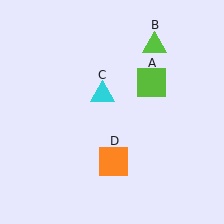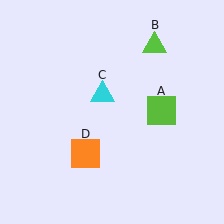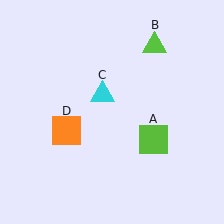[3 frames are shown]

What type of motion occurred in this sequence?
The lime square (object A), orange square (object D) rotated clockwise around the center of the scene.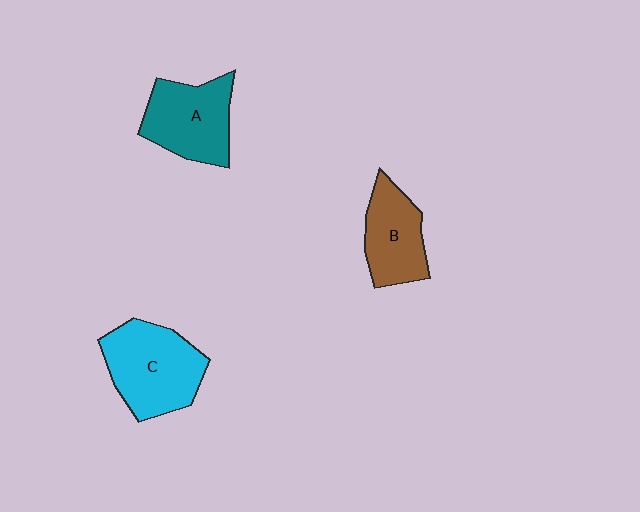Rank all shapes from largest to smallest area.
From largest to smallest: C (cyan), A (teal), B (brown).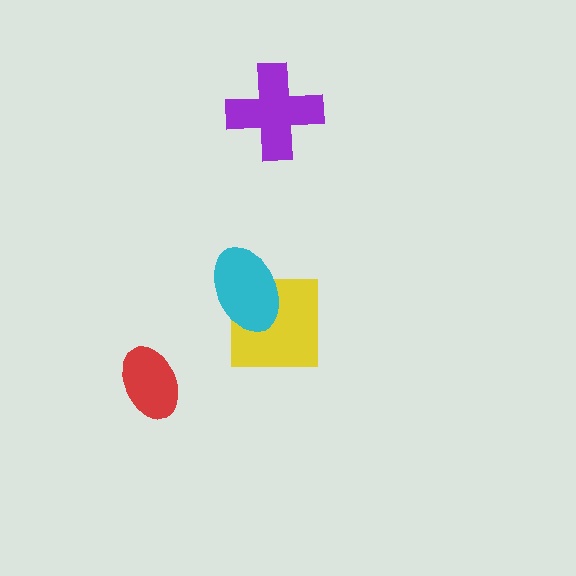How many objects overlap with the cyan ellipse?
1 object overlaps with the cyan ellipse.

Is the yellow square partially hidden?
Yes, it is partially covered by another shape.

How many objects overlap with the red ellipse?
0 objects overlap with the red ellipse.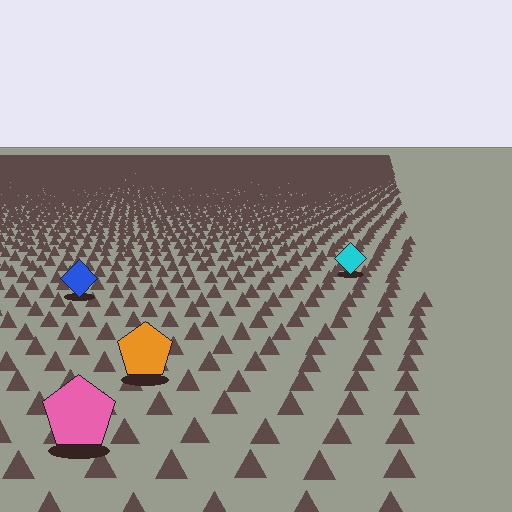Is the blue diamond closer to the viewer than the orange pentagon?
No. The orange pentagon is closer — you can tell from the texture gradient: the ground texture is coarser near it.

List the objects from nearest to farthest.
From nearest to farthest: the pink pentagon, the orange pentagon, the blue diamond, the cyan diamond.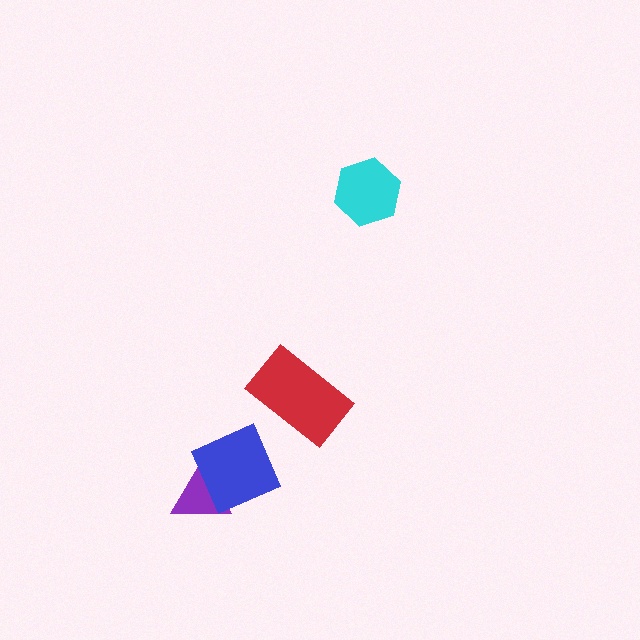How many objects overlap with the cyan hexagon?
0 objects overlap with the cyan hexagon.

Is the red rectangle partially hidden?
No, no other shape covers it.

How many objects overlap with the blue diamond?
1 object overlaps with the blue diamond.